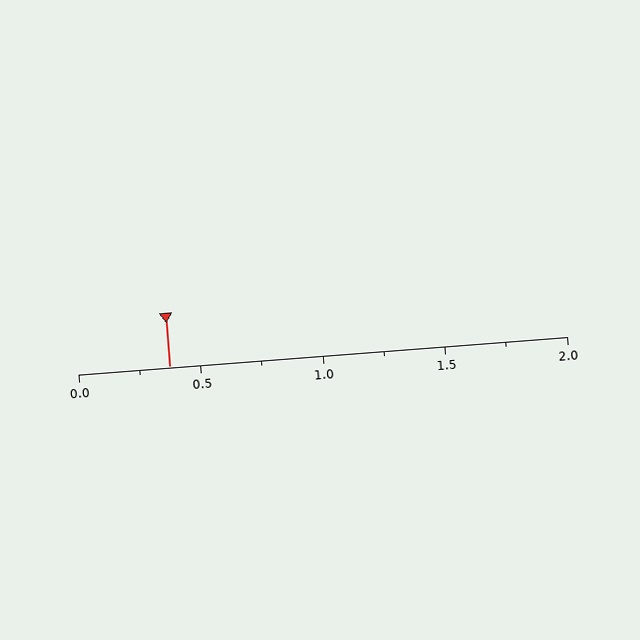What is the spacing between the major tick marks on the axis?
The major ticks are spaced 0.5 apart.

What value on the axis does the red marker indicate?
The marker indicates approximately 0.38.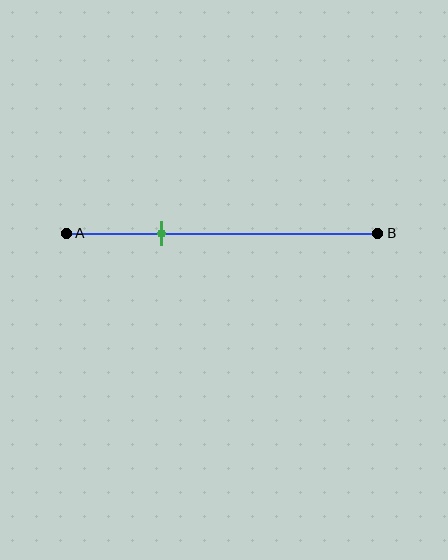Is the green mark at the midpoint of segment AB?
No, the mark is at about 30% from A, not at the 50% midpoint.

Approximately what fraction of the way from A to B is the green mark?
The green mark is approximately 30% of the way from A to B.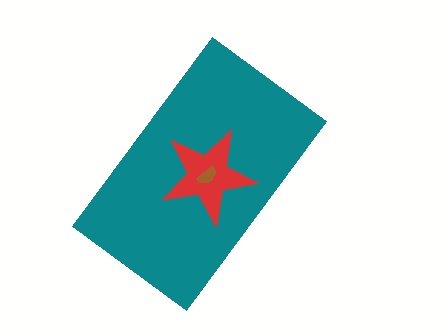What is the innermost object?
The brown semicircle.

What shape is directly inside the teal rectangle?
The red star.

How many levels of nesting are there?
3.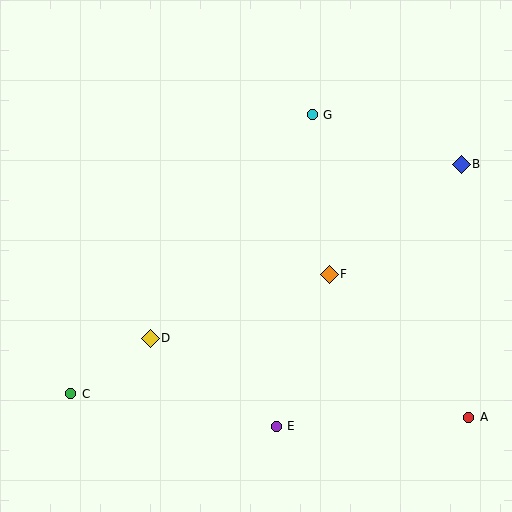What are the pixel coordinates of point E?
Point E is at (276, 426).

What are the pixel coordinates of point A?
Point A is at (469, 417).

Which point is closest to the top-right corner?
Point B is closest to the top-right corner.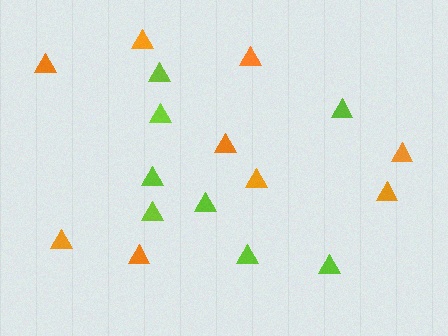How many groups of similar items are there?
There are 2 groups: one group of lime triangles (8) and one group of orange triangles (9).